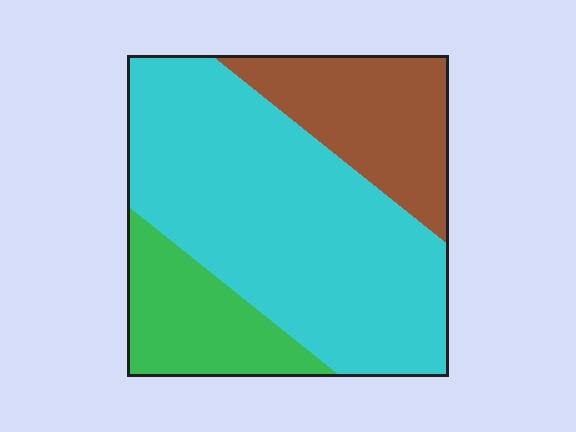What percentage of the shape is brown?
Brown takes up about one fifth (1/5) of the shape.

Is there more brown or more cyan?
Cyan.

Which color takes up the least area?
Green, at roughly 20%.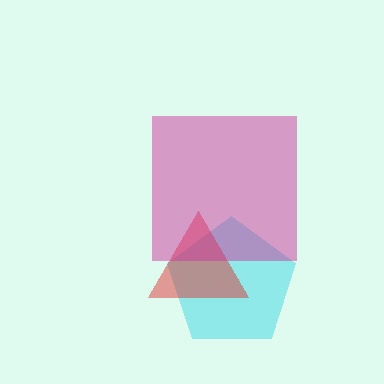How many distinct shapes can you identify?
There are 3 distinct shapes: a cyan pentagon, a red triangle, a magenta square.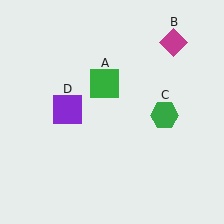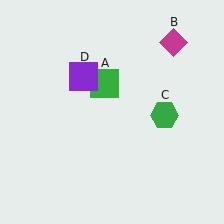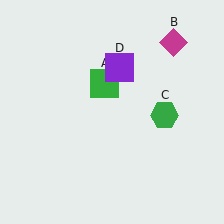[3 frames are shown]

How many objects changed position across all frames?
1 object changed position: purple square (object D).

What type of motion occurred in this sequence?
The purple square (object D) rotated clockwise around the center of the scene.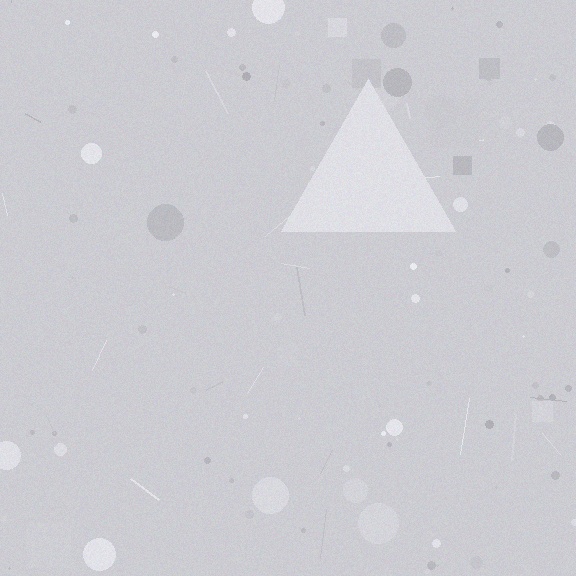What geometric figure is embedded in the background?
A triangle is embedded in the background.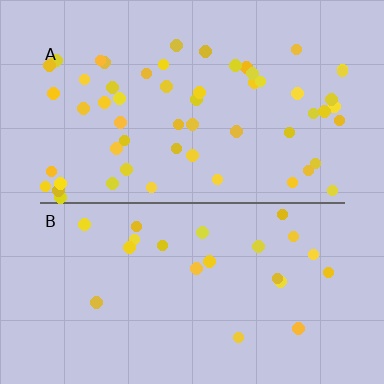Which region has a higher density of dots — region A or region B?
A (the top).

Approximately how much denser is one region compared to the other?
Approximately 2.6× — region A over region B.